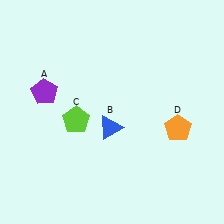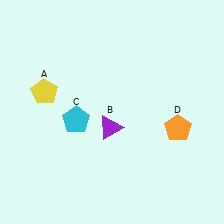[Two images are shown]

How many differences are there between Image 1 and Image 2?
There are 3 differences between the two images.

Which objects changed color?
A changed from purple to yellow. B changed from blue to purple. C changed from lime to cyan.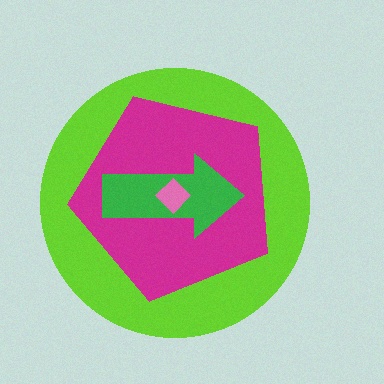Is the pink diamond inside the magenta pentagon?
Yes.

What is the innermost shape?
The pink diamond.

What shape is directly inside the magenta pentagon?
The green arrow.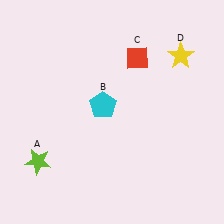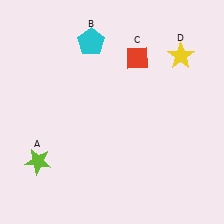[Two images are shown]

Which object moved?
The cyan pentagon (B) moved up.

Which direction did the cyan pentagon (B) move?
The cyan pentagon (B) moved up.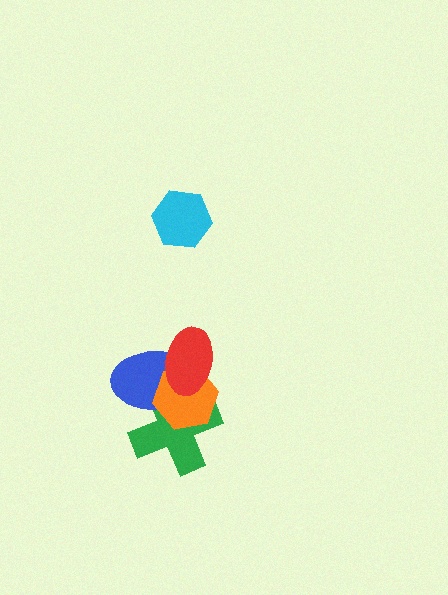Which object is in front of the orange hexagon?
The red ellipse is in front of the orange hexagon.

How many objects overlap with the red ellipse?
3 objects overlap with the red ellipse.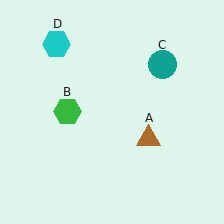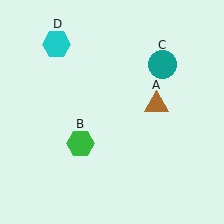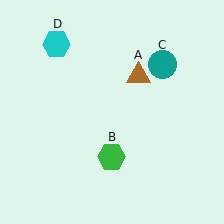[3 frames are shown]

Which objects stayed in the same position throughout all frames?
Teal circle (object C) and cyan hexagon (object D) remained stationary.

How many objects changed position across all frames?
2 objects changed position: brown triangle (object A), green hexagon (object B).